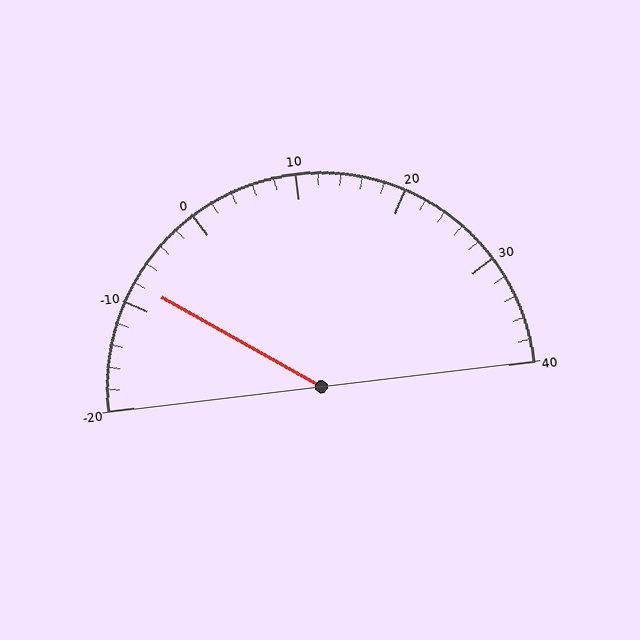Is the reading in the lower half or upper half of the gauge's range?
The reading is in the lower half of the range (-20 to 40).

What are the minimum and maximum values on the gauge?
The gauge ranges from -20 to 40.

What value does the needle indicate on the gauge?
The needle indicates approximately -8.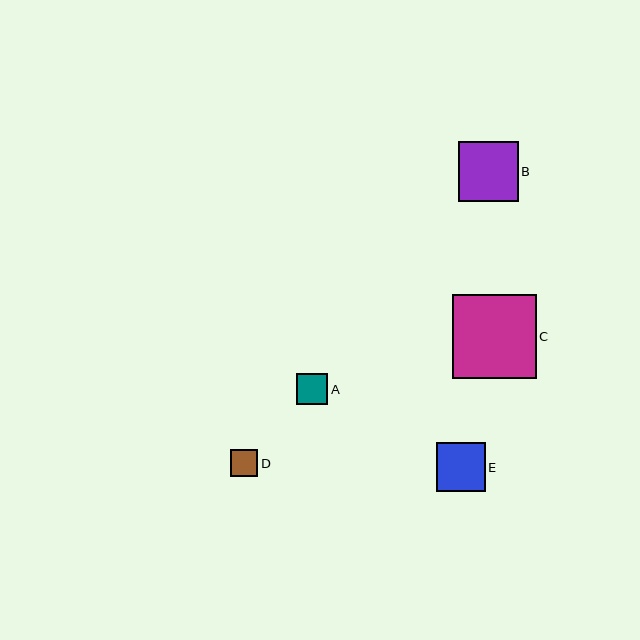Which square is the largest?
Square C is the largest with a size of approximately 84 pixels.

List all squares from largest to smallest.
From largest to smallest: C, B, E, A, D.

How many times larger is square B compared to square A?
Square B is approximately 1.9 times the size of square A.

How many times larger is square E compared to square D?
Square E is approximately 1.8 times the size of square D.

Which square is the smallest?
Square D is the smallest with a size of approximately 27 pixels.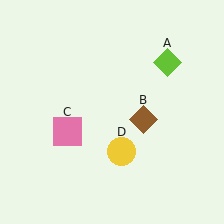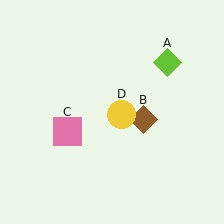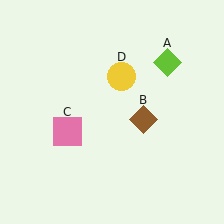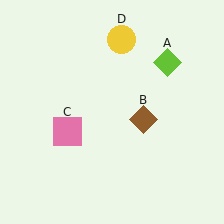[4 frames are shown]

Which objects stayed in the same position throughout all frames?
Lime diamond (object A) and brown diamond (object B) and pink square (object C) remained stationary.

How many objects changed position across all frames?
1 object changed position: yellow circle (object D).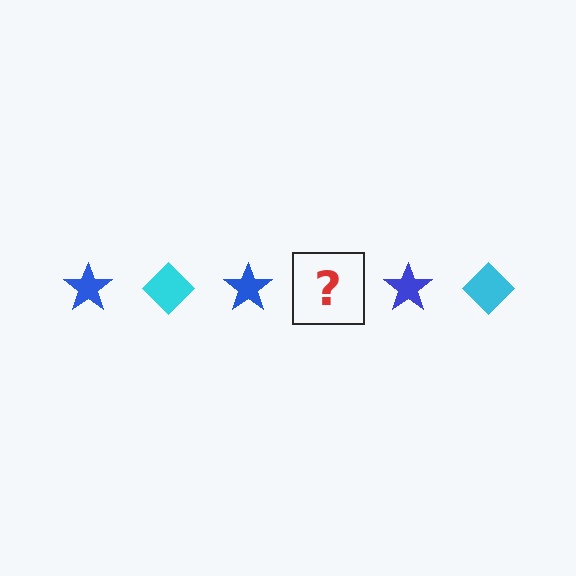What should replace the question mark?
The question mark should be replaced with a cyan diamond.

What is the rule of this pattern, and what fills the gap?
The rule is that the pattern alternates between blue star and cyan diamond. The gap should be filled with a cyan diamond.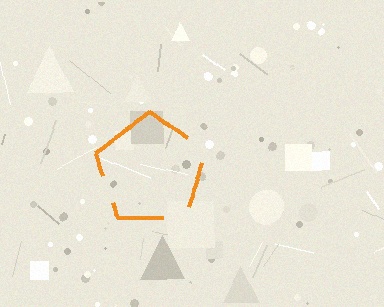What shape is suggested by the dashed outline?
The dashed outline suggests a pentagon.